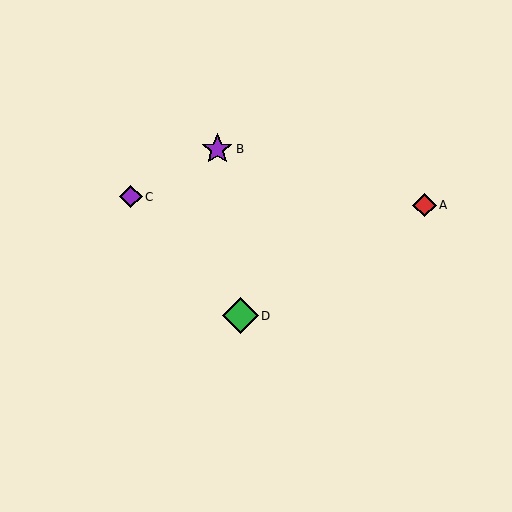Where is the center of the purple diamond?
The center of the purple diamond is at (131, 197).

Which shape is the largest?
The green diamond (labeled D) is the largest.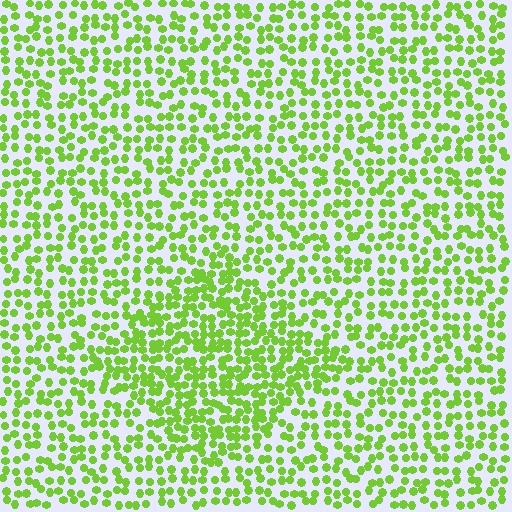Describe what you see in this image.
The image contains small lime elements arranged at two different densities. A diamond-shaped region is visible where the elements are more densely packed than the surrounding area.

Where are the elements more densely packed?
The elements are more densely packed inside the diamond boundary.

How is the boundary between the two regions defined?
The boundary is defined by a change in element density (approximately 1.6x ratio). All elements are the same color, size, and shape.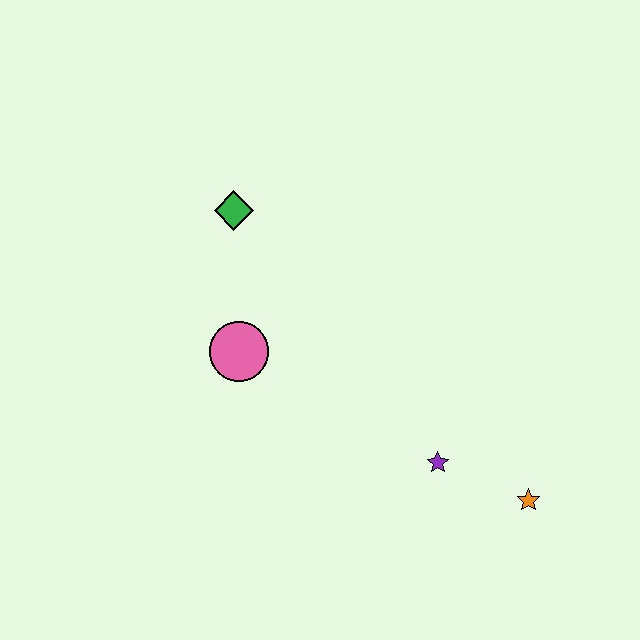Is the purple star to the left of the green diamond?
No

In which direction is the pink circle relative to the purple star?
The pink circle is to the left of the purple star.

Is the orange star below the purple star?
Yes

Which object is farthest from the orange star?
The green diamond is farthest from the orange star.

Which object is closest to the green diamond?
The pink circle is closest to the green diamond.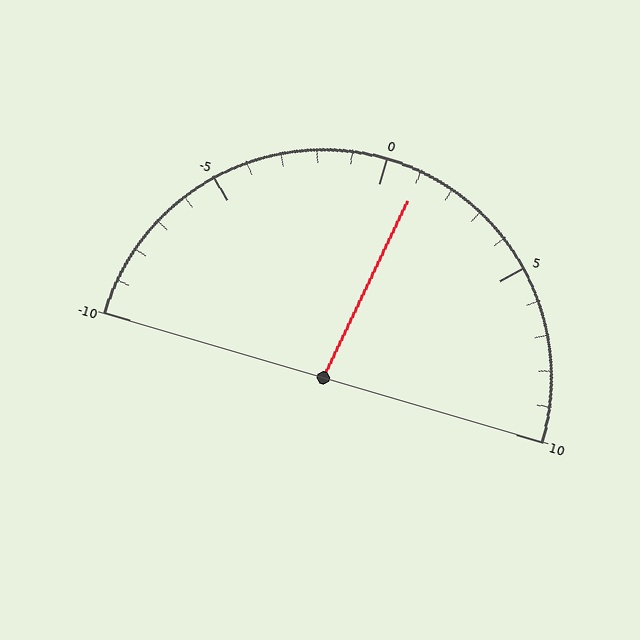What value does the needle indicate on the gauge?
The needle indicates approximately 1.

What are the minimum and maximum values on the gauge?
The gauge ranges from -10 to 10.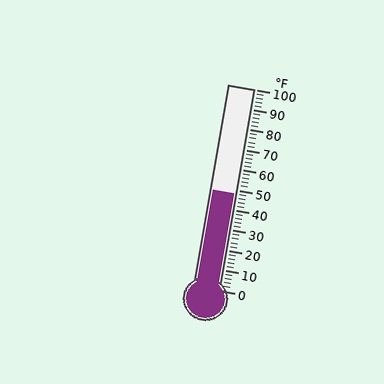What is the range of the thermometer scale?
The thermometer scale ranges from 0°F to 100°F.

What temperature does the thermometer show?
The thermometer shows approximately 48°F.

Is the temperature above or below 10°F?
The temperature is above 10°F.